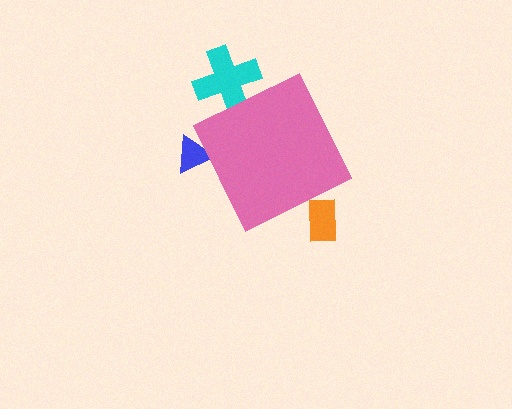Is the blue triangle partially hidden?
Yes, the blue triangle is partially hidden behind the pink diamond.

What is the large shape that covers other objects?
A pink diamond.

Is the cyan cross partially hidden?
Yes, the cyan cross is partially hidden behind the pink diamond.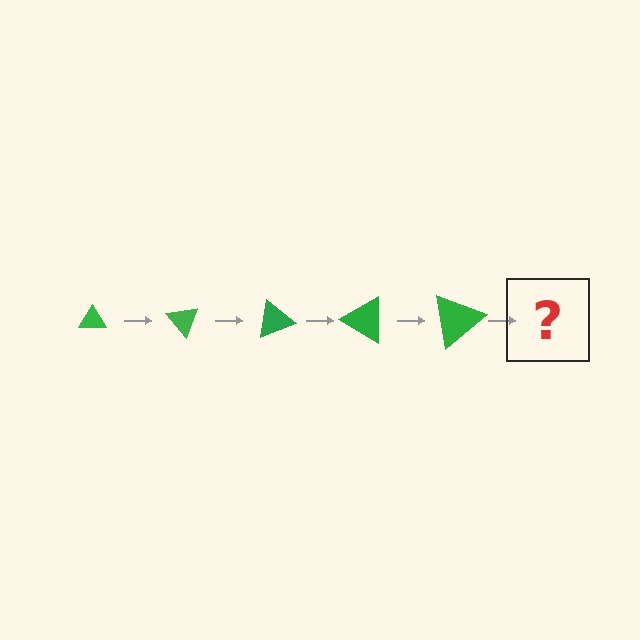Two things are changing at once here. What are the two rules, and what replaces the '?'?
The two rules are that the triangle grows larger each step and it rotates 50 degrees each step. The '?' should be a triangle, larger than the previous one and rotated 250 degrees from the start.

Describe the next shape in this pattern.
It should be a triangle, larger than the previous one and rotated 250 degrees from the start.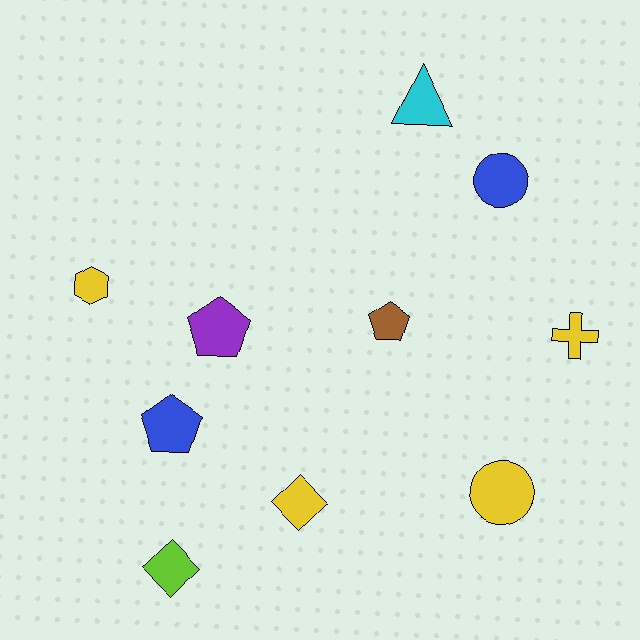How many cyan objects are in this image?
There is 1 cyan object.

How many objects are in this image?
There are 10 objects.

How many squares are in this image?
There are no squares.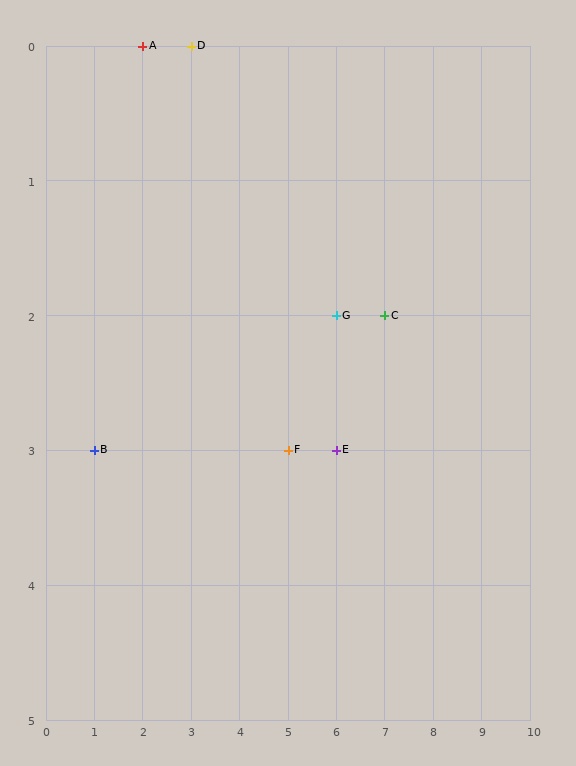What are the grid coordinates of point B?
Point B is at grid coordinates (1, 3).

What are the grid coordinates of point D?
Point D is at grid coordinates (3, 0).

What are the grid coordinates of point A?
Point A is at grid coordinates (2, 0).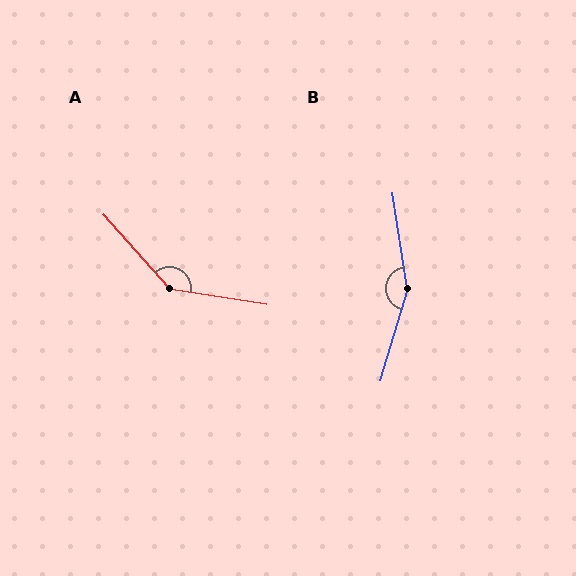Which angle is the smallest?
A, at approximately 141 degrees.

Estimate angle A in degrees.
Approximately 141 degrees.